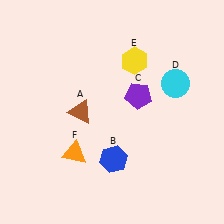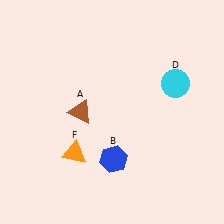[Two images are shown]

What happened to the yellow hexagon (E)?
The yellow hexagon (E) was removed in Image 2. It was in the top-right area of Image 1.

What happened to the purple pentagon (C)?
The purple pentagon (C) was removed in Image 2. It was in the top-right area of Image 1.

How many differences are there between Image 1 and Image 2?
There are 2 differences between the two images.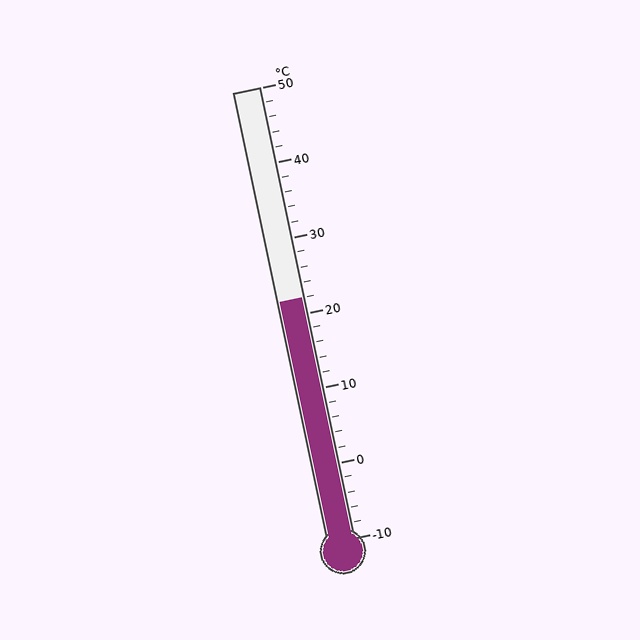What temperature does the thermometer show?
The thermometer shows approximately 22°C.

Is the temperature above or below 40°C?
The temperature is below 40°C.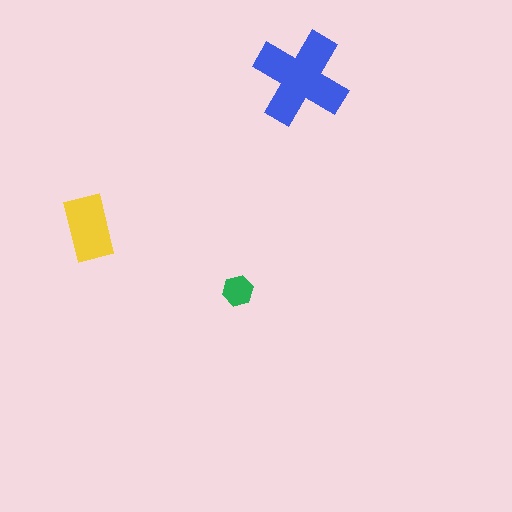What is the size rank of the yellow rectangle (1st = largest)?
2nd.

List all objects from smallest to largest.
The green hexagon, the yellow rectangle, the blue cross.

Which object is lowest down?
The green hexagon is bottommost.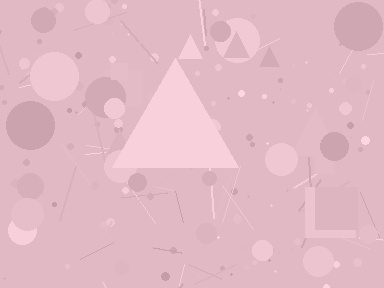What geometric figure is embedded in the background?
A triangle is embedded in the background.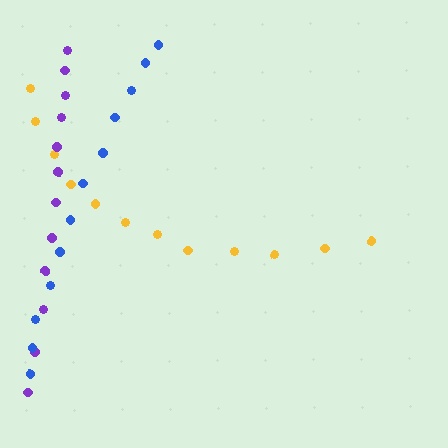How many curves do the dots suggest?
There are 3 distinct paths.